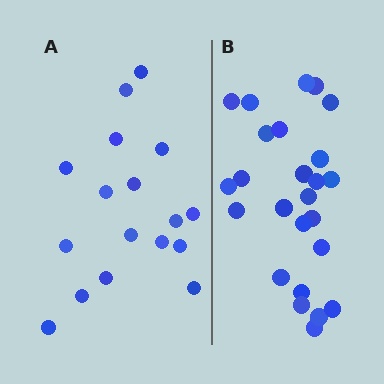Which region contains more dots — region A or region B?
Region B (the right region) has more dots.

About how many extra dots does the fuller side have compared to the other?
Region B has roughly 8 or so more dots than region A.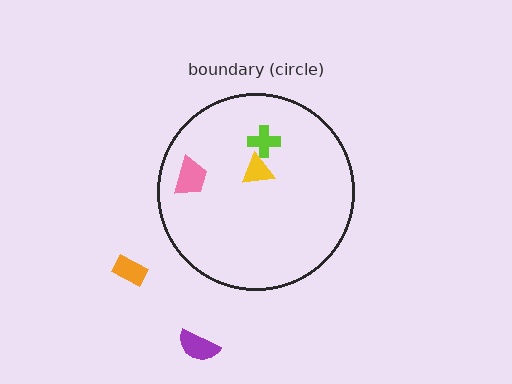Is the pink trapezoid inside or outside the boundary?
Inside.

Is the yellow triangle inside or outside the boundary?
Inside.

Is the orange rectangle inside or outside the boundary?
Outside.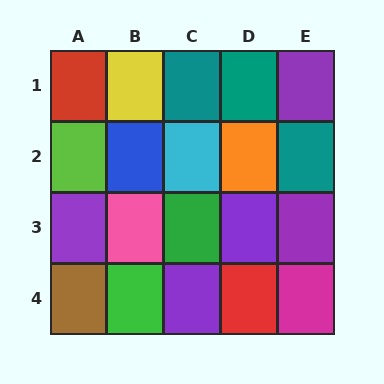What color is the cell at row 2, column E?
Teal.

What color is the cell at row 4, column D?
Red.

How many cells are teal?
3 cells are teal.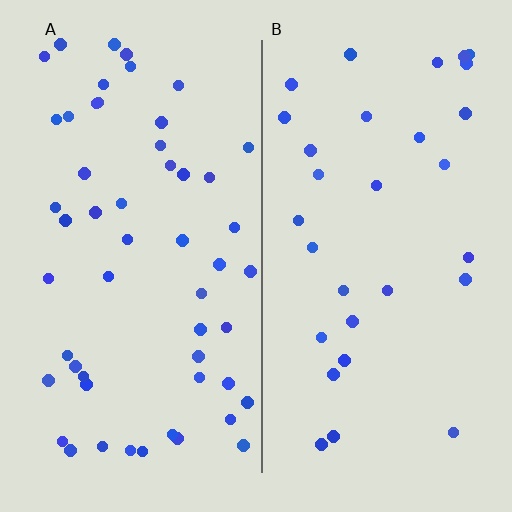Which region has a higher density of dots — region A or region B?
A (the left).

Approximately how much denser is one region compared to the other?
Approximately 1.8× — region A over region B.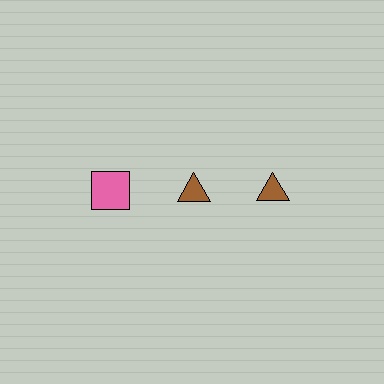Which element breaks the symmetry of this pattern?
The pink square in the top row, leftmost column breaks the symmetry. All other shapes are brown triangles.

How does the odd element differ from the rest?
It differs in both color (pink instead of brown) and shape (square instead of triangle).